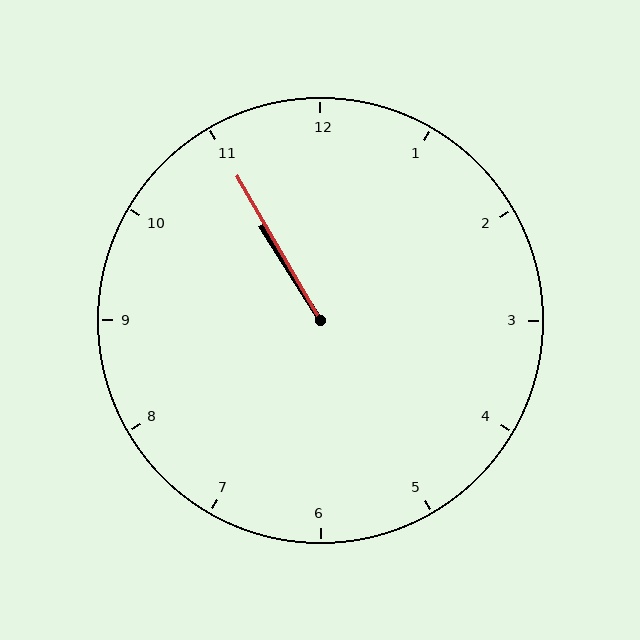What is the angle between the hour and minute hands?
Approximately 2 degrees.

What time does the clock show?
10:55.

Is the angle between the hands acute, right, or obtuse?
It is acute.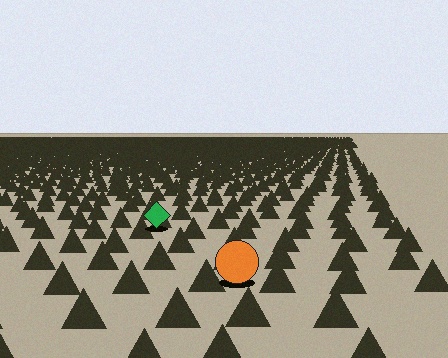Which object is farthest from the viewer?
The green diamond is farthest from the viewer. It appears smaller and the ground texture around it is denser.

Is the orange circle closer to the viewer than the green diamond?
Yes. The orange circle is closer — you can tell from the texture gradient: the ground texture is coarser near it.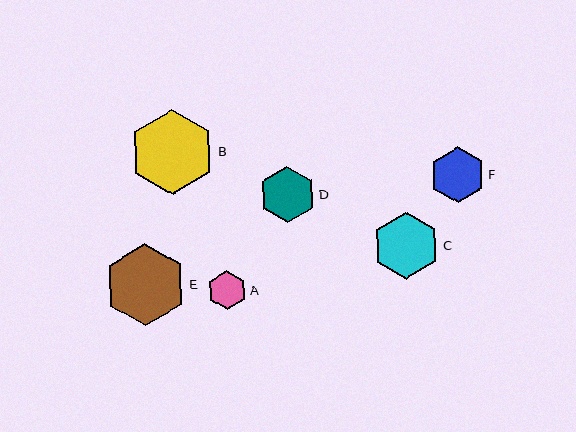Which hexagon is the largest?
Hexagon B is the largest with a size of approximately 85 pixels.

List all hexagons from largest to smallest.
From largest to smallest: B, E, C, D, F, A.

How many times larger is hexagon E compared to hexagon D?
Hexagon E is approximately 1.5 times the size of hexagon D.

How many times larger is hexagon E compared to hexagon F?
Hexagon E is approximately 1.5 times the size of hexagon F.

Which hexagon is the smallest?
Hexagon A is the smallest with a size of approximately 39 pixels.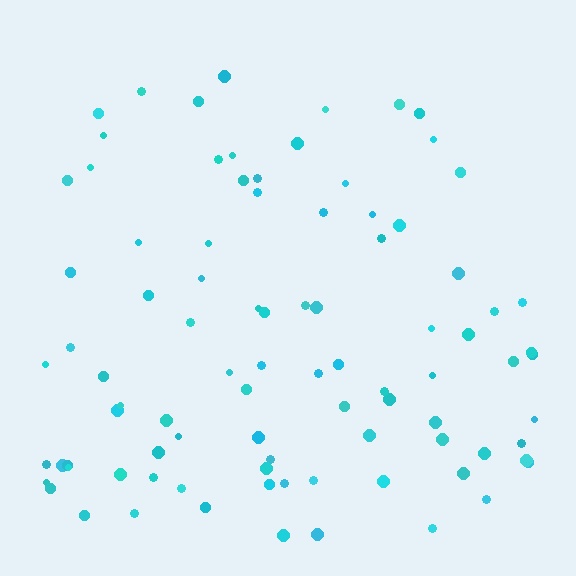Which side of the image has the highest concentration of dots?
The bottom.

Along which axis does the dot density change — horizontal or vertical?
Vertical.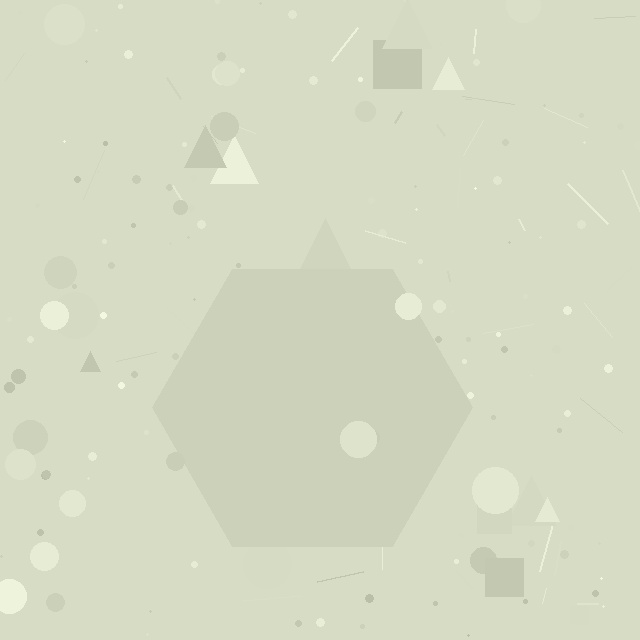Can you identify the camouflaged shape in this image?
The camouflaged shape is a hexagon.